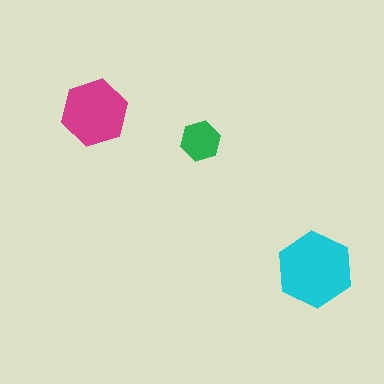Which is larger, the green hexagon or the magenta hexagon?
The magenta one.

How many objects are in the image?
There are 3 objects in the image.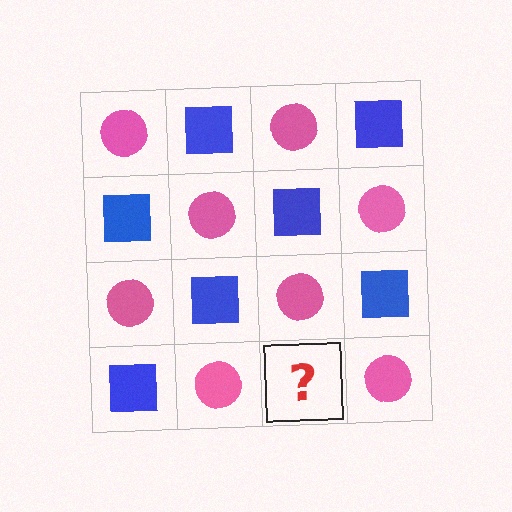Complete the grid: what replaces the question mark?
The question mark should be replaced with a blue square.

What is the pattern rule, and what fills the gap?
The rule is that it alternates pink circle and blue square in a checkerboard pattern. The gap should be filled with a blue square.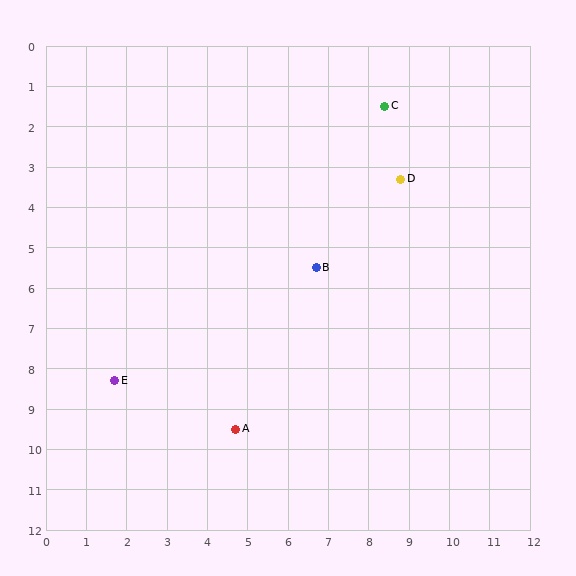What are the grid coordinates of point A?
Point A is at approximately (4.7, 9.5).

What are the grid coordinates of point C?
Point C is at approximately (8.4, 1.5).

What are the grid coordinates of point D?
Point D is at approximately (8.8, 3.3).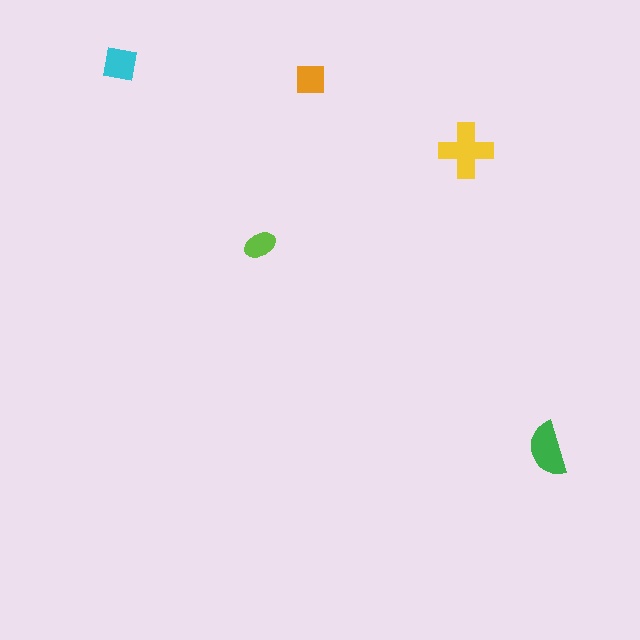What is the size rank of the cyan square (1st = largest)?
3rd.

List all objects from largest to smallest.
The yellow cross, the green semicircle, the cyan square, the orange square, the lime ellipse.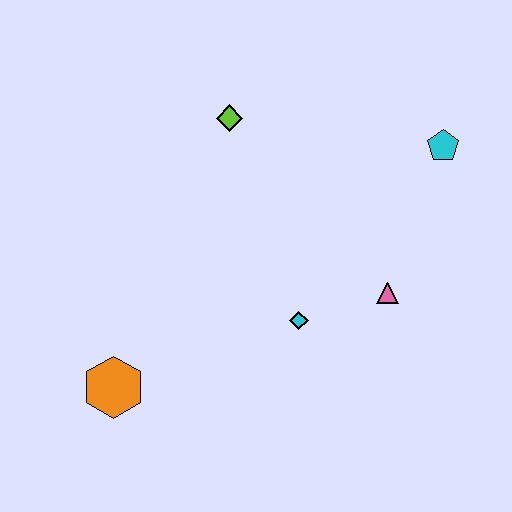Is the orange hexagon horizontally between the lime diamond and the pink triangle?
No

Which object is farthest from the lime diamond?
The orange hexagon is farthest from the lime diamond.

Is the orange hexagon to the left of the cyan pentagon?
Yes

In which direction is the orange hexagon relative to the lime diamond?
The orange hexagon is below the lime diamond.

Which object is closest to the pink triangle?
The cyan diamond is closest to the pink triangle.